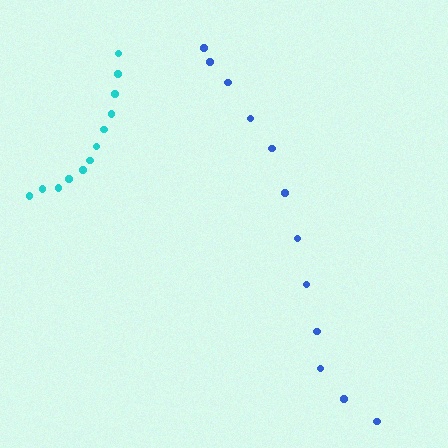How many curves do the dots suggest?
There are 2 distinct paths.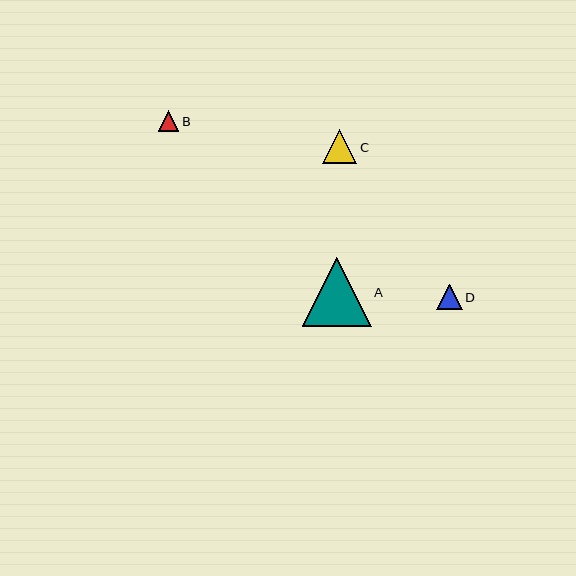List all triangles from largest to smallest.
From largest to smallest: A, C, D, B.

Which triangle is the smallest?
Triangle B is the smallest with a size of approximately 21 pixels.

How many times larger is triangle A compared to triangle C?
Triangle A is approximately 2.0 times the size of triangle C.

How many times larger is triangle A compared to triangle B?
Triangle A is approximately 3.3 times the size of triangle B.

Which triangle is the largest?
Triangle A is the largest with a size of approximately 69 pixels.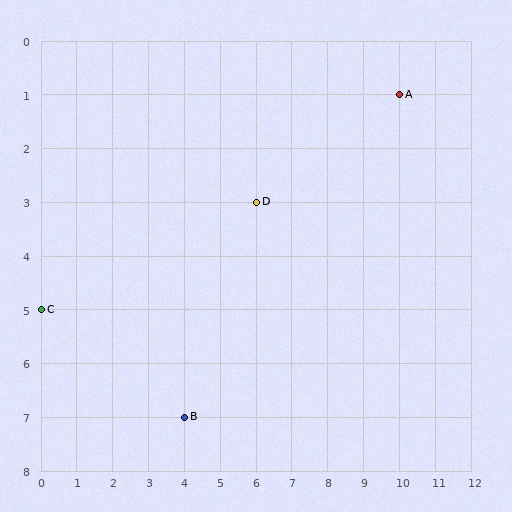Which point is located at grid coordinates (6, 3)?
Point D is at (6, 3).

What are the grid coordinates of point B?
Point B is at grid coordinates (4, 7).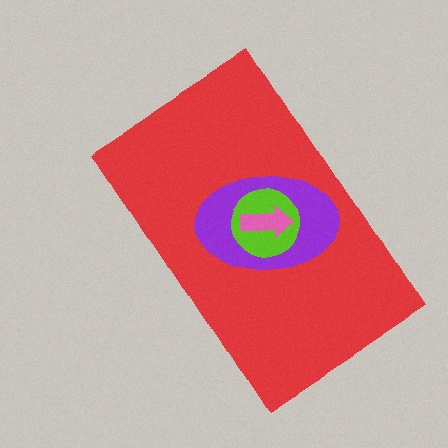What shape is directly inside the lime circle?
The pink arrow.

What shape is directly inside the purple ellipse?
The lime circle.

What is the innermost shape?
The pink arrow.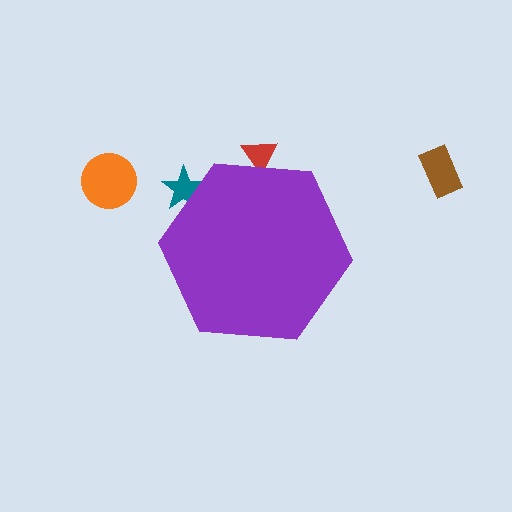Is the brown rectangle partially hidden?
No, the brown rectangle is fully visible.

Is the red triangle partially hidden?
Yes, the red triangle is partially hidden behind the purple hexagon.